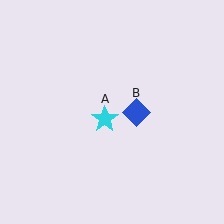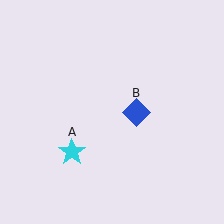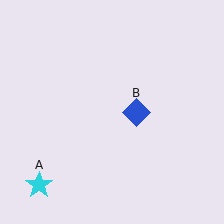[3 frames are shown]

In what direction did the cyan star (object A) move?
The cyan star (object A) moved down and to the left.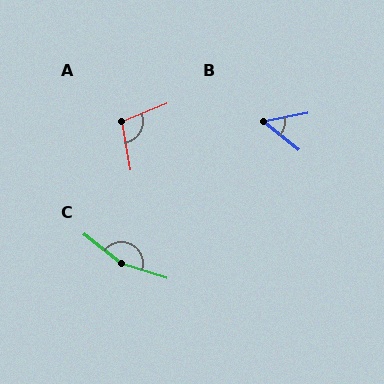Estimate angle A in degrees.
Approximately 102 degrees.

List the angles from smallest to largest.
B (50°), A (102°), C (159°).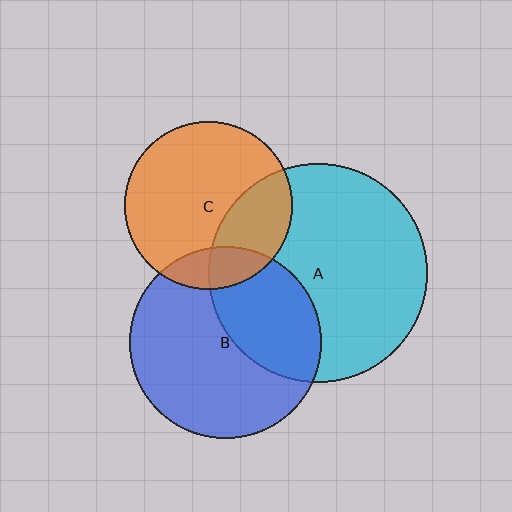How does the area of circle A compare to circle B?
Approximately 1.3 times.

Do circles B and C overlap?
Yes.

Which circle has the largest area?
Circle A (cyan).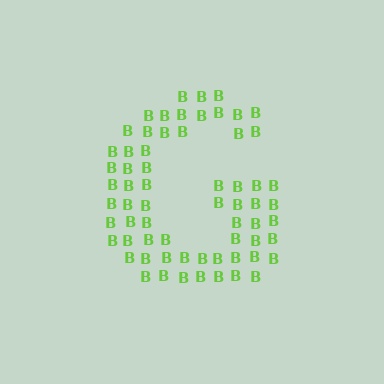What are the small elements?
The small elements are letter B's.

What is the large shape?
The large shape is the letter G.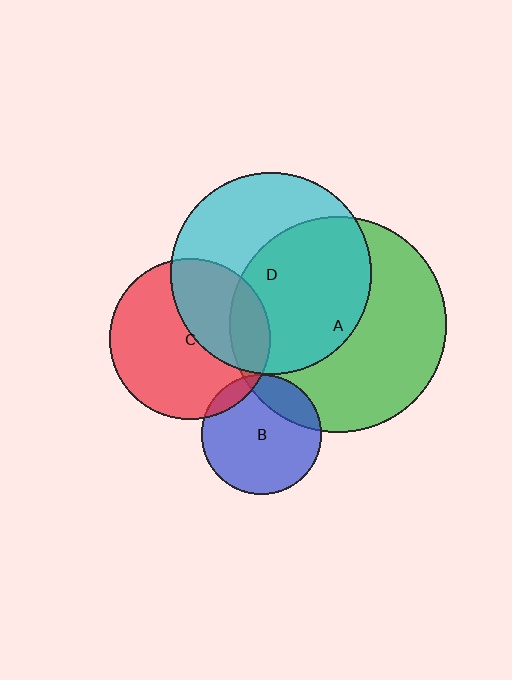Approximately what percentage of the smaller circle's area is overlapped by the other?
Approximately 40%.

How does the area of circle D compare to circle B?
Approximately 2.9 times.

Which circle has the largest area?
Circle A (green).